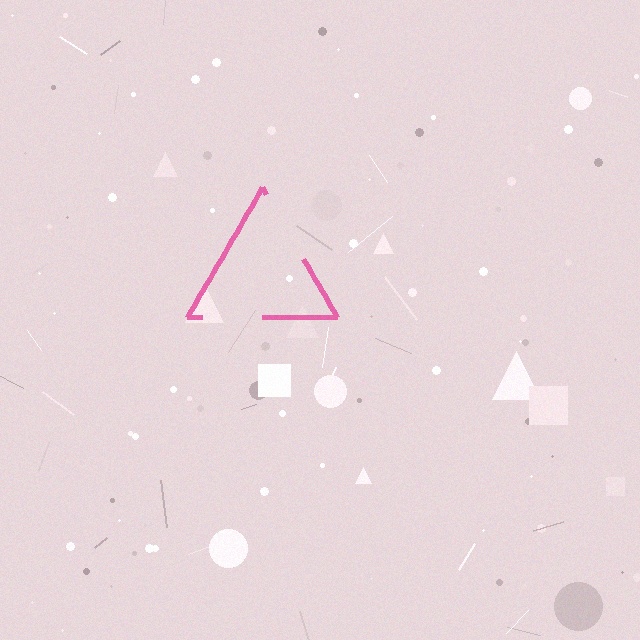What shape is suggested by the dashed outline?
The dashed outline suggests a triangle.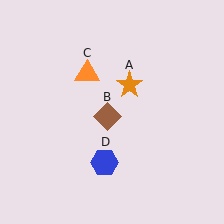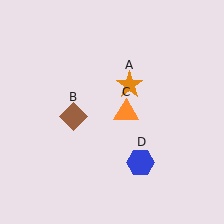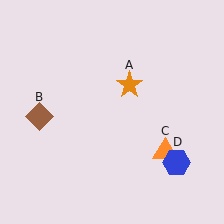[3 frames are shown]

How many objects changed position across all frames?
3 objects changed position: brown diamond (object B), orange triangle (object C), blue hexagon (object D).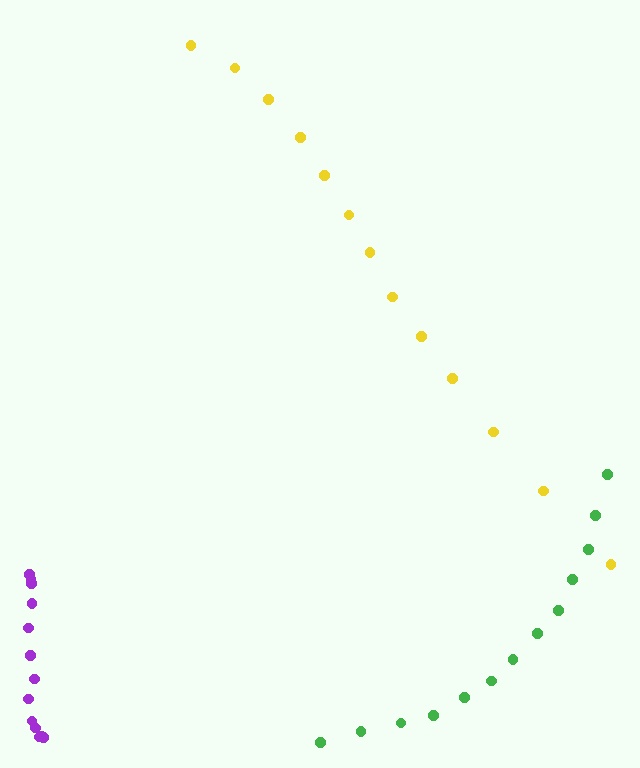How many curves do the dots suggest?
There are 3 distinct paths.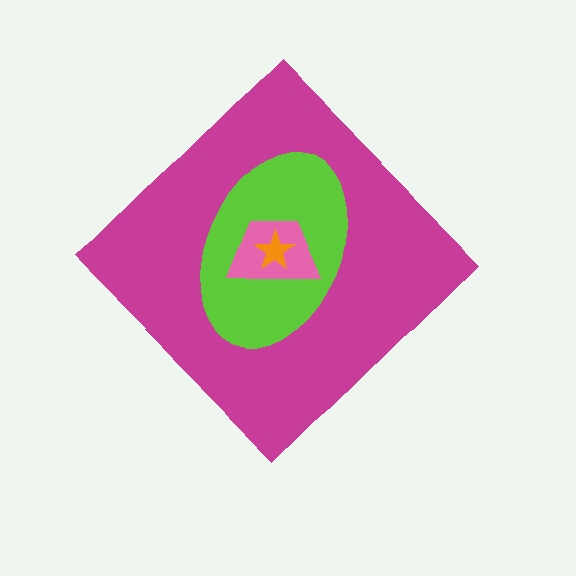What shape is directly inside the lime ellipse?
The pink trapezoid.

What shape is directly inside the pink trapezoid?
The orange star.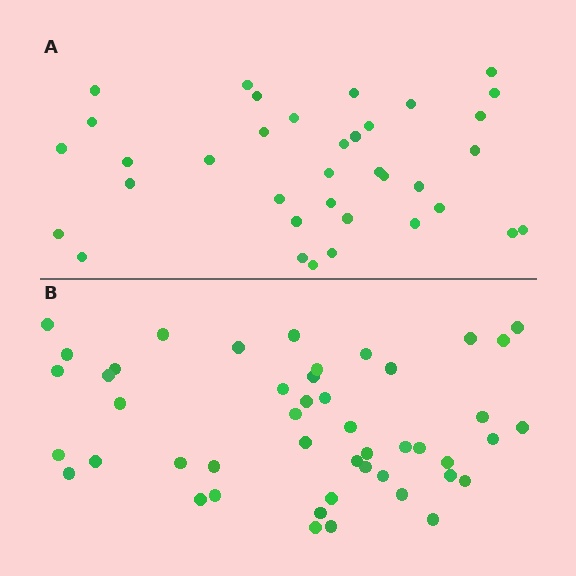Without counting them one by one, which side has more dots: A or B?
Region B (the bottom region) has more dots.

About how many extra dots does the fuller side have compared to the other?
Region B has roughly 12 or so more dots than region A.